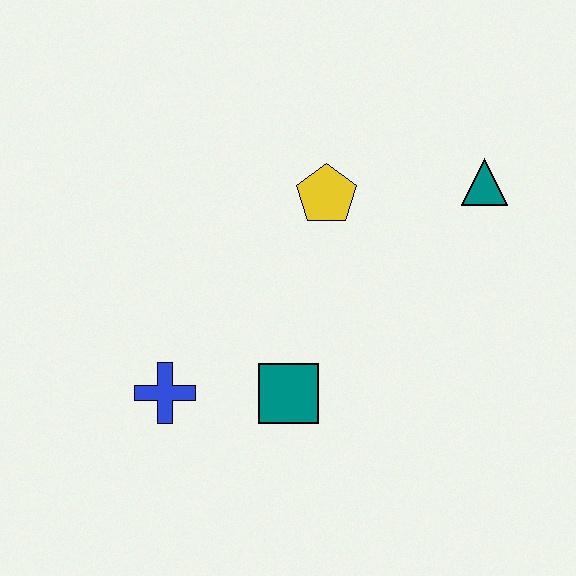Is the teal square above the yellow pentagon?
No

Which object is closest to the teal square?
The blue cross is closest to the teal square.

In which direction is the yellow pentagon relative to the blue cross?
The yellow pentagon is above the blue cross.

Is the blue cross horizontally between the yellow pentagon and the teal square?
No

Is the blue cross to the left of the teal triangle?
Yes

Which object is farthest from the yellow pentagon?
The blue cross is farthest from the yellow pentagon.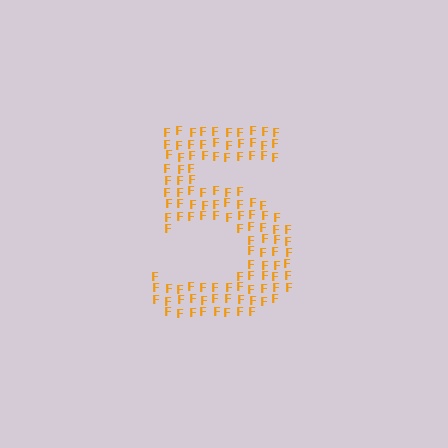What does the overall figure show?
The overall figure shows the digit 5.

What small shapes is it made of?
It is made of small letter F's.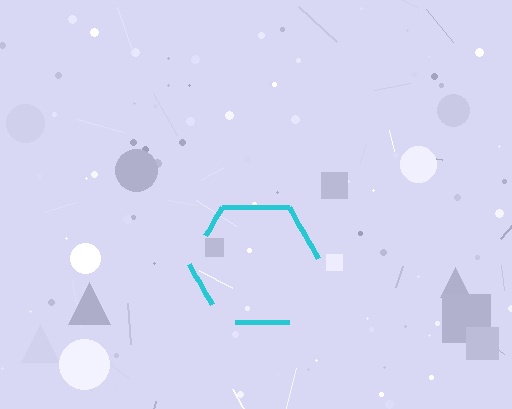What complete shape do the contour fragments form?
The contour fragments form a hexagon.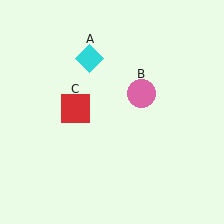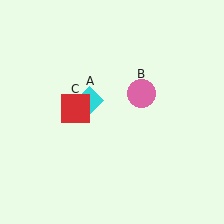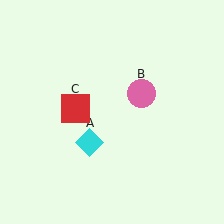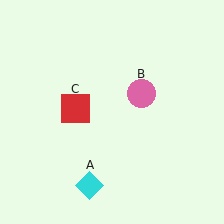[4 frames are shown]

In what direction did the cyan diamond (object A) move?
The cyan diamond (object A) moved down.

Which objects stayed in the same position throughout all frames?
Pink circle (object B) and red square (object C) remained stationary.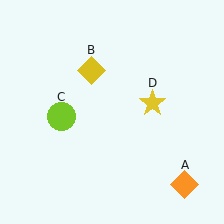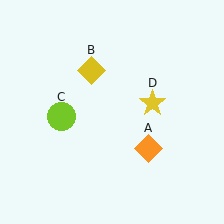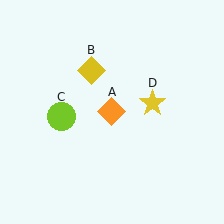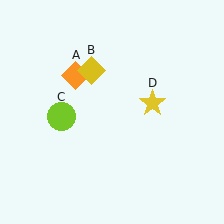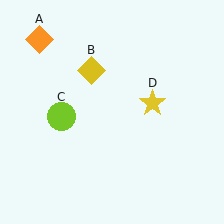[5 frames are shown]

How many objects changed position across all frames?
1 object changed position: orange diamond (object A).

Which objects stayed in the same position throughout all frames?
Yellow diamond (object B) and lime circle (object C) and yellow star (object D) remained stationary.